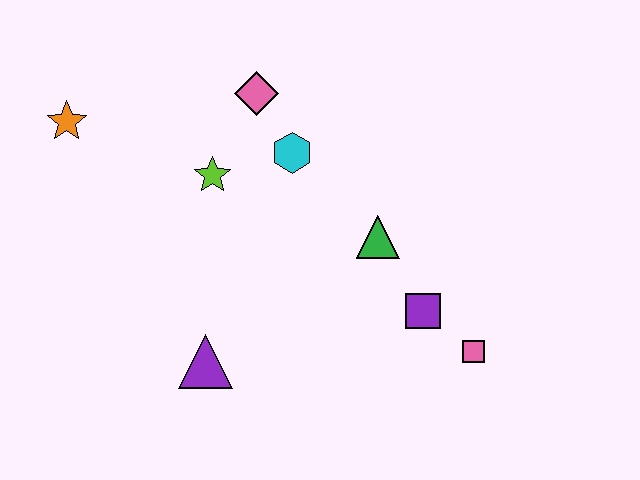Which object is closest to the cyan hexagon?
The pink diamond is closest to the cyan hexagon.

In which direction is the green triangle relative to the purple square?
The green triangle is above the purple square.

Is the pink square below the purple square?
Yes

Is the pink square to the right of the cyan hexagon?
Yes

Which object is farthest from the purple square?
The orange star is farthest from the purple square.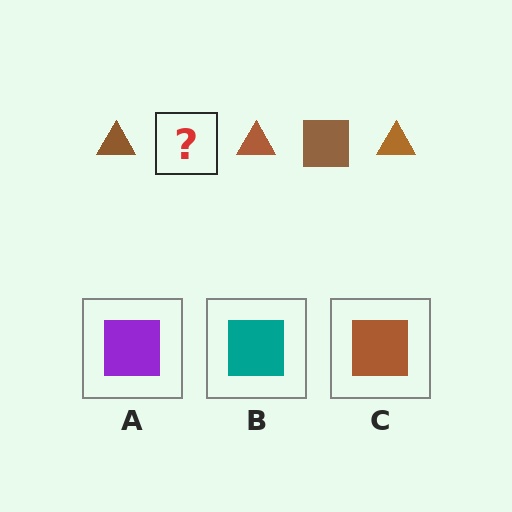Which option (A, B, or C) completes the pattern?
C.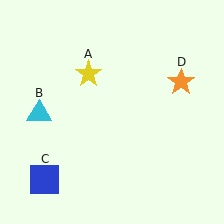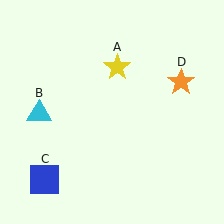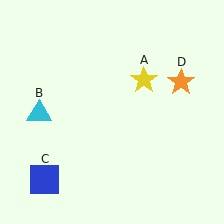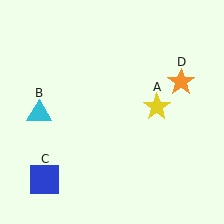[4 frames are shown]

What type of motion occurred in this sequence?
The yellow star (object A) rotated clockwise around the center of the scene.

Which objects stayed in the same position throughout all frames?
Cyan triangle (object B) and blue square (object C) and orange star (object D) remained stationary.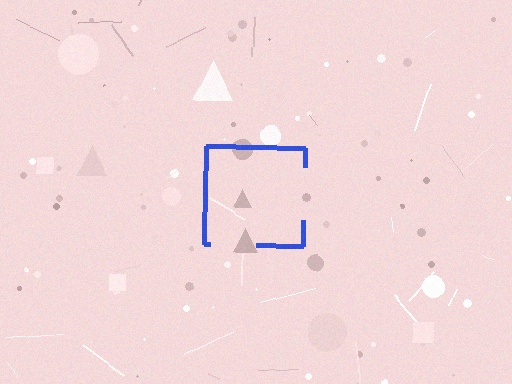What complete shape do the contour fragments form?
The contour fragments form a square.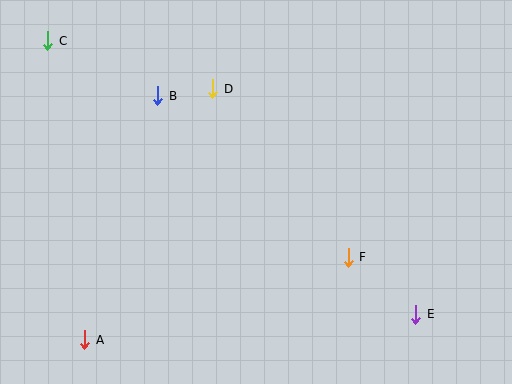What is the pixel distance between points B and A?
The distance between B and A is 255 pixels.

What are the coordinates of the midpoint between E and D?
The midpoint between E and D is at (314, 202).